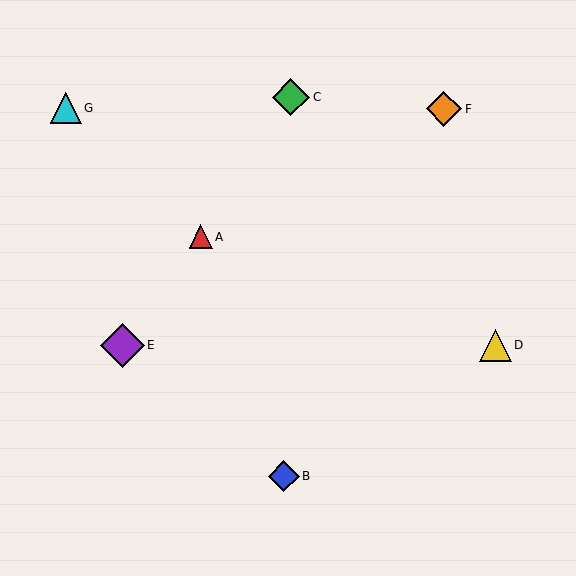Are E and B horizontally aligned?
No, E is at y≈345 and B is at y≈476.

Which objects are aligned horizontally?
Objects D, E are aligned horizontally.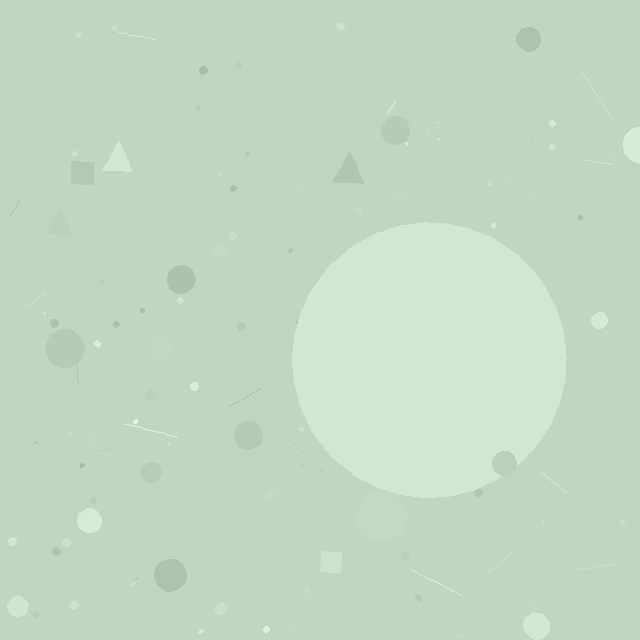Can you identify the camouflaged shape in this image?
The camouflaged shape is a circle.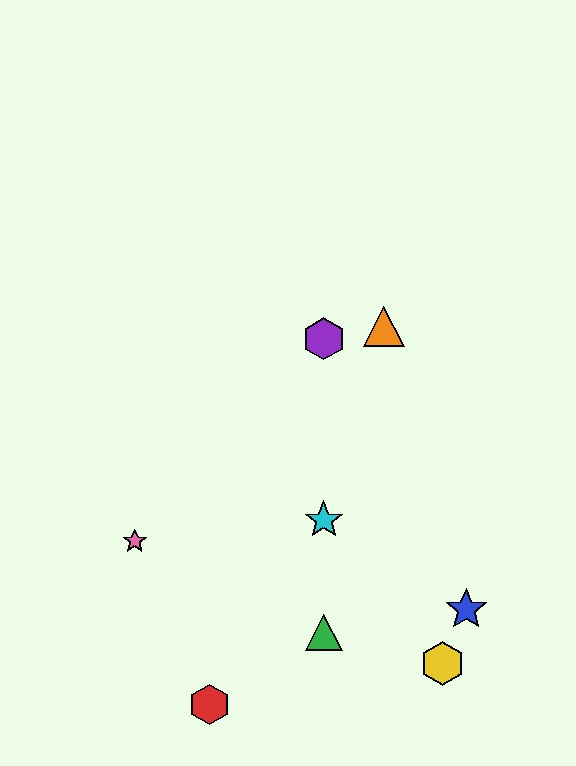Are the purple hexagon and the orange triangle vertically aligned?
No, the purple hexagon is at x≈324 and the orange triangle is at x≈384.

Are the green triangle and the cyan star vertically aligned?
Yes, both are at x≈324.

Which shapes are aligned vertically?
The green triangle, the purple hexagon, the cyan star are aligned vertically.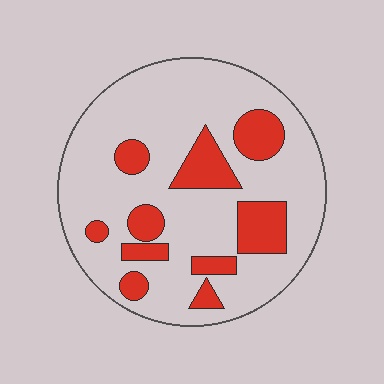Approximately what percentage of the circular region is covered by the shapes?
Approximately 20%.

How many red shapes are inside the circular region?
10.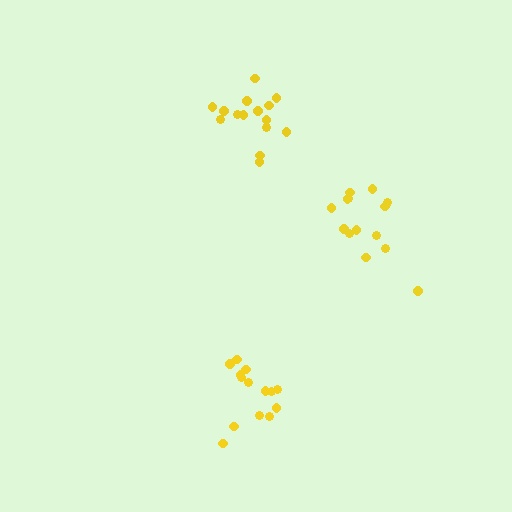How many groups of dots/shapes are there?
There are 3 groups.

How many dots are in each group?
Group 1: 14 dots, Group 2: 15 dots, Group 3: 14 dots (43 total).